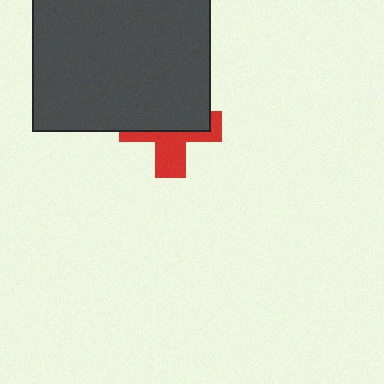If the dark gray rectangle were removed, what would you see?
You would see the complete red cross.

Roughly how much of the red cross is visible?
A small part of it is visible (roughly 44%).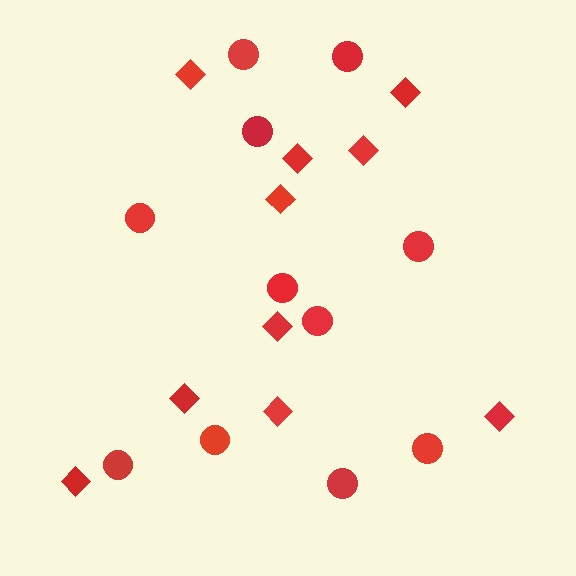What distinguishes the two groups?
There are 2 groups: one group of circles (11) and one group of diamonds (10).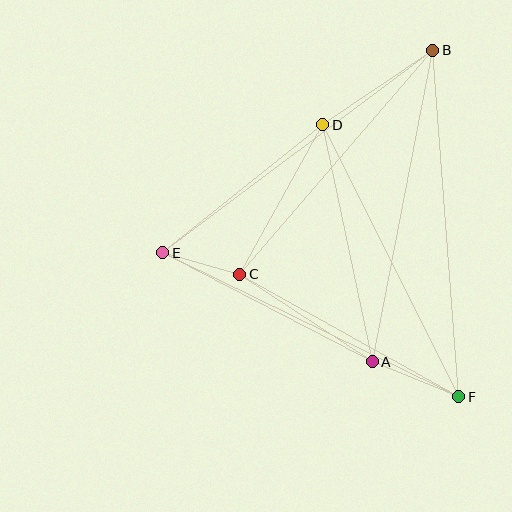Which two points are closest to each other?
Points C and E are closest to each other.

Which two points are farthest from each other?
Points B and F are farthest from each other.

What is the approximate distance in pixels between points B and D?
The distance between B and D is approximately 133 pixels.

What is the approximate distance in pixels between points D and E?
The distance between D and E is approximately 205 pixels.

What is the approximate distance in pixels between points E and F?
The distance between E and F is approximately 330 pixels.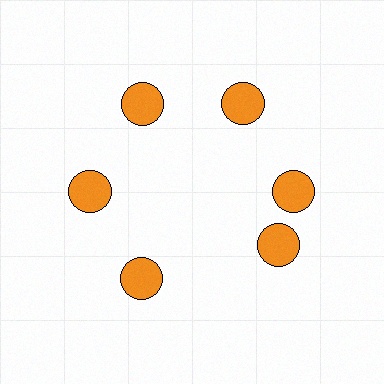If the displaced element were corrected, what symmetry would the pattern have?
It would have 6-fold rotational symmetry — the pattern would map onto itself every 60 degrees.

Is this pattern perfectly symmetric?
No. The 6 orange circles are arranged in a ring, but one element near the 5 o'clock position is rotated out of alignment along the ring, breaking the 6-fold rotational symmetry.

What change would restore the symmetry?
The symmetry would be restored by rotating it back into even spacing with its neighbors so that all 6 circles sit at equal angles and equal distance from the center.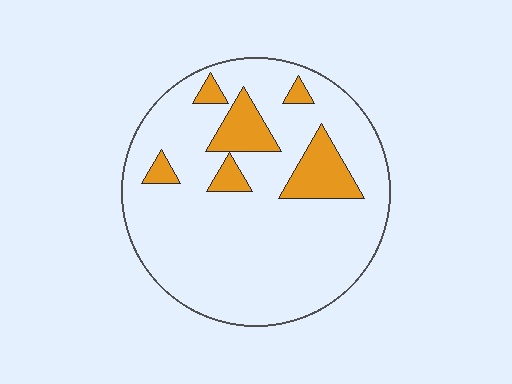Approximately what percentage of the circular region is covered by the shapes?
Approximately 15%.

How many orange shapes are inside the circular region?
6.